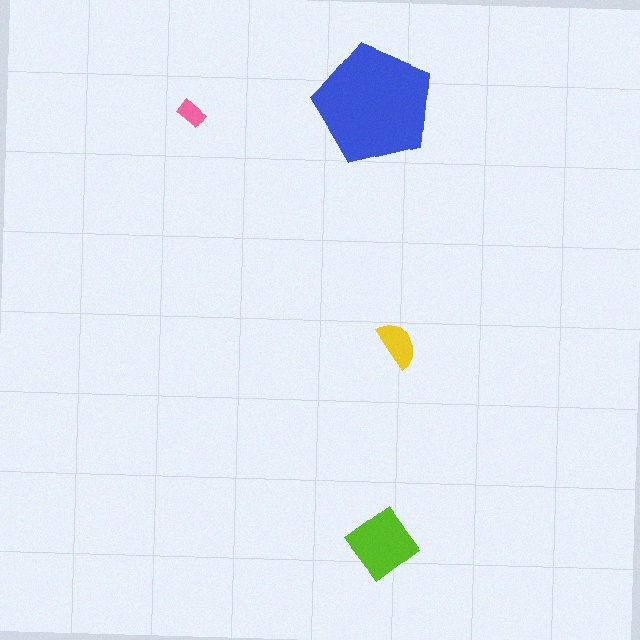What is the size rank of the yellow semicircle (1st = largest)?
3rd.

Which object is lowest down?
The lime diamond is bottommost.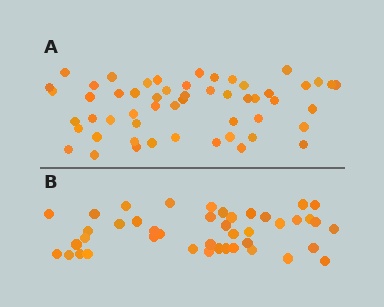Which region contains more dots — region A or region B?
Region A (the top region) has more dots.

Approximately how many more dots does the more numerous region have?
Region A has roughly 12 or so more dots than region B.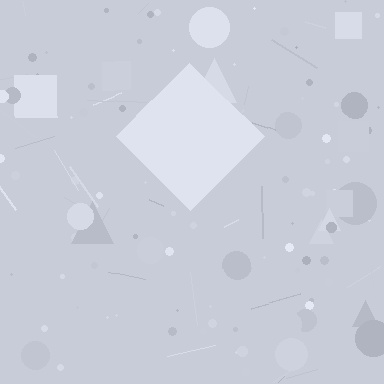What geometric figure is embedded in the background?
A diamond is embedded in the background.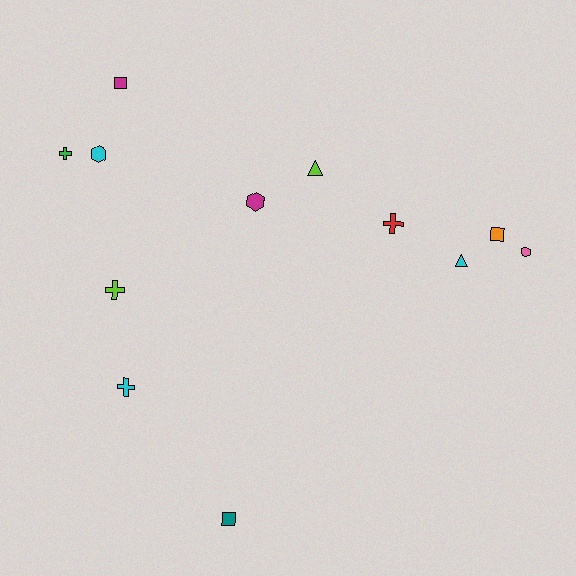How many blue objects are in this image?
There are no blue objects.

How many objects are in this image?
There are 12 objects.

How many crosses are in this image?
There are 4 crosses.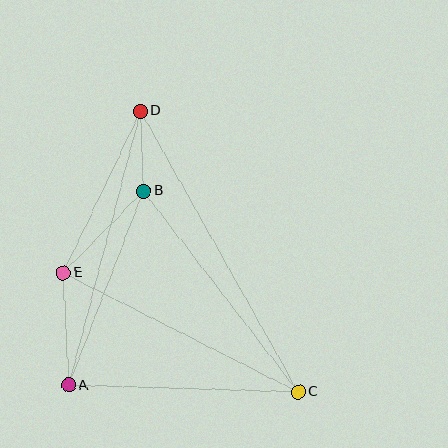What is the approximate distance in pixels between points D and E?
The distance between D and E is approximately 180 pixels.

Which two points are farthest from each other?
Points C and D are farthest from each other.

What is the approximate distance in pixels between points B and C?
The distance between B and C is approximately 254 pixels.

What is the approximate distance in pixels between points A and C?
The distance between A and C is approximately 230 pixels.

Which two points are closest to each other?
Points B and D are closest to each other.